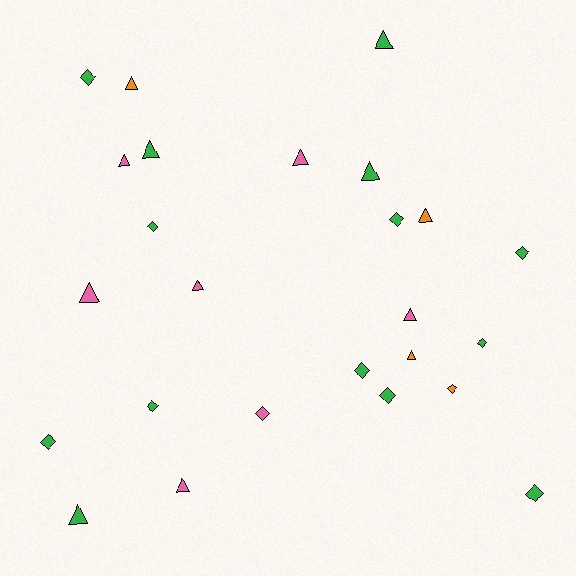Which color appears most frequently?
Green, with 14 objects.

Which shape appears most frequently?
Triangle, with 13 objects.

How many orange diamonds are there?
There is 1 orange diamond.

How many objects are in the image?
There are 25 objects.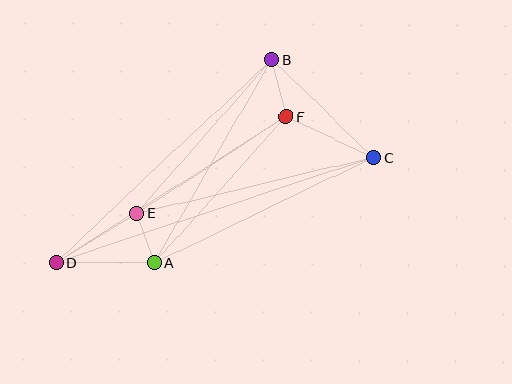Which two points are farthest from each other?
Points C and D are farthest from each other.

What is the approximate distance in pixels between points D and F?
The distance between D and F is approximately 273 pixels.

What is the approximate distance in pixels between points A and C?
The distance between A and C is approximately 244 pixels.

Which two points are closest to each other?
Points A and E are closest to each other.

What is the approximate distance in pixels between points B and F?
The distance between B and F is approximately 59 pixels.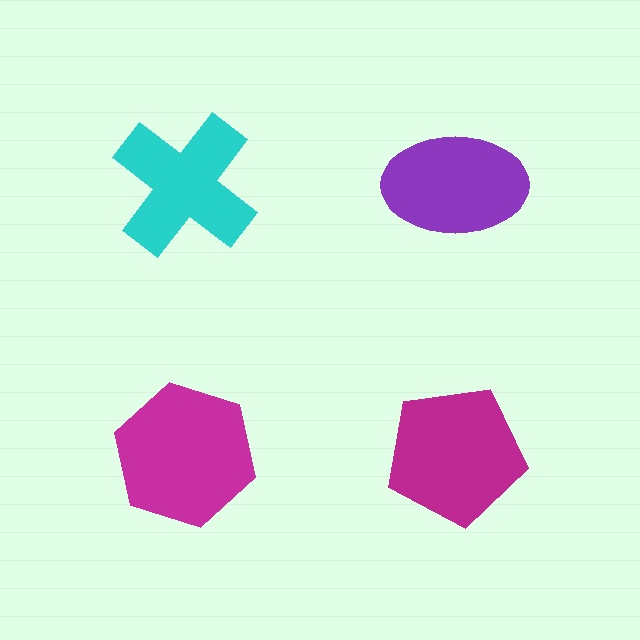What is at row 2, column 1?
A magenta hexagon.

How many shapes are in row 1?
2 shapes.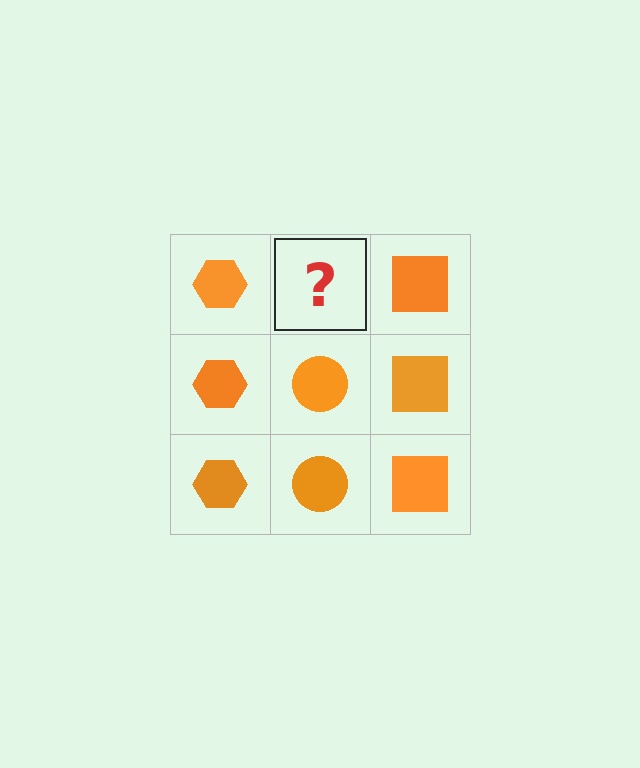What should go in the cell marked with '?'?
The missing cell should contain an orange circle.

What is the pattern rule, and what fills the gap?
The rule is that each column has a consistent shape. The gap should be filled with an orange circle.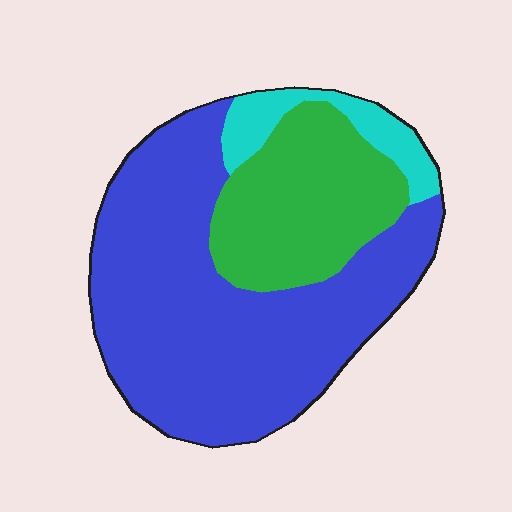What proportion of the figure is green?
Green covers around 25% of the figure.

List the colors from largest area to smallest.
From largest to smallest: blue, green, cyan.